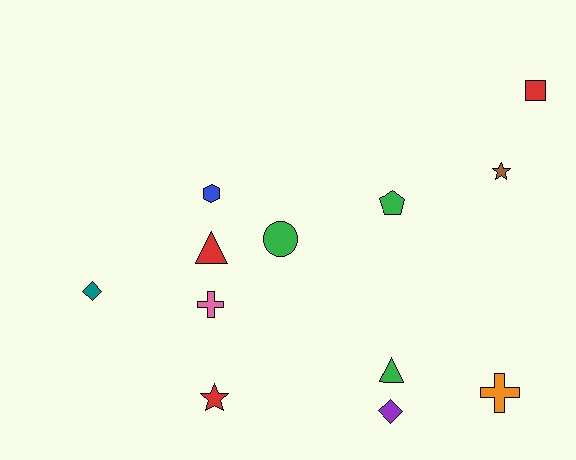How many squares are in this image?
There is 1 square.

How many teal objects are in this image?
There is 1 teal object.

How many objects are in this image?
There are 12 objects.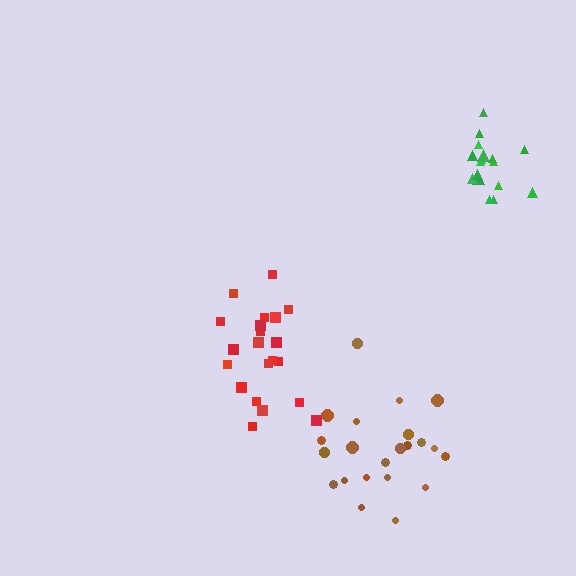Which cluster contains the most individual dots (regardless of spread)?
Brown (22).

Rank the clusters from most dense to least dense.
green, red, brown.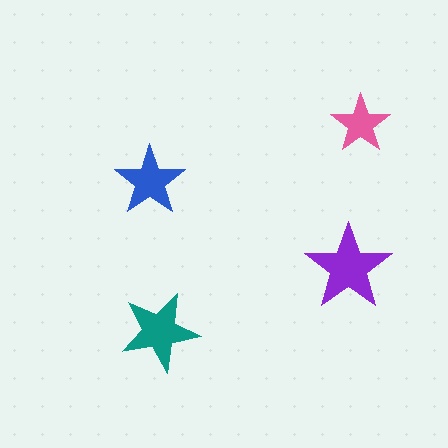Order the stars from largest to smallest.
the purple one, the teal one, the blue one, the pink one.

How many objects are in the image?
There are 4 objects in the image.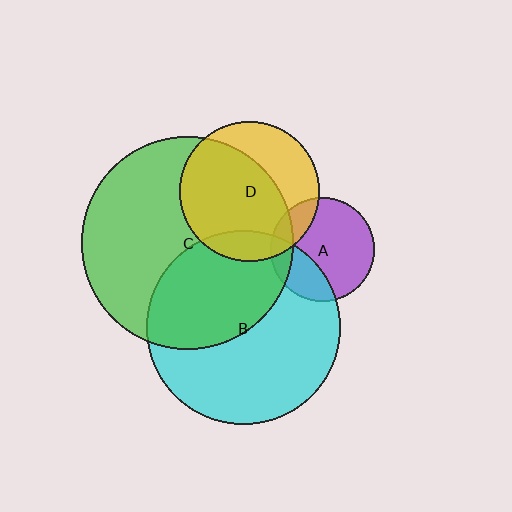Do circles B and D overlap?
Yes.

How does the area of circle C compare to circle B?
Approximately 1.2 times.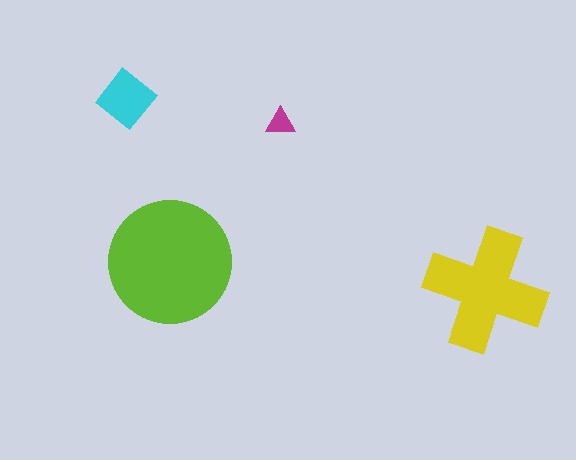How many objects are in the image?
There are 4 objects in the image.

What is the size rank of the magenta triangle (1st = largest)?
4th.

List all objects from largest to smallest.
The lime circle, the yellow cross, the cyan diamond, the magenta triangle.